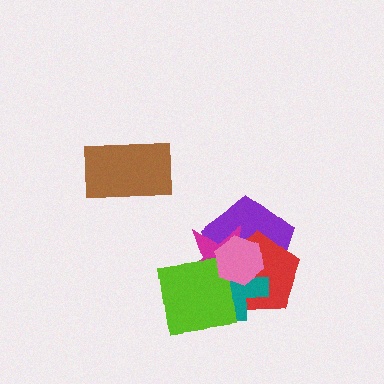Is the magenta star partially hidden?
Yes, it is partially covered by another shape.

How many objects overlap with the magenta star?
5 objects overlap with the magenta star.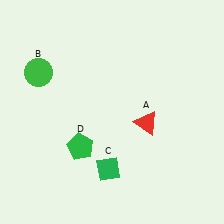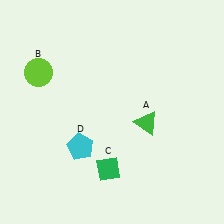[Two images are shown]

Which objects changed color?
A changed from red to green. B changed from green to lime. D changed from green to cyan.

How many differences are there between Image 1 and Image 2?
There are 3 differences between the two images.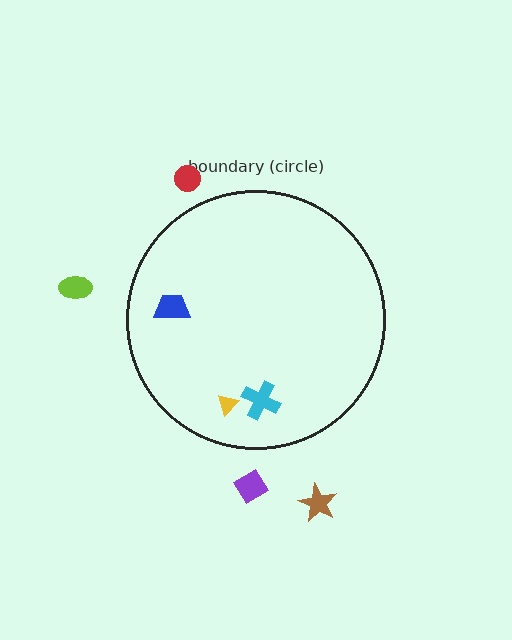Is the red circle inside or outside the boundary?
Outside.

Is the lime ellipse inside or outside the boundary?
Outside.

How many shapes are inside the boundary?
3 inside, 4 outside.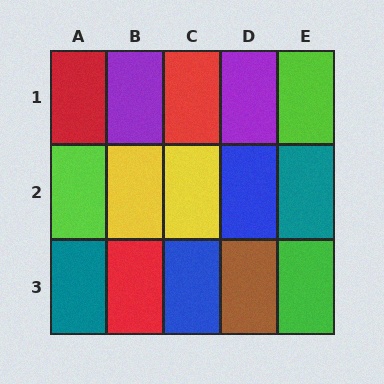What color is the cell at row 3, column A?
Teal.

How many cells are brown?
1 cell is brown.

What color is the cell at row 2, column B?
Yellow.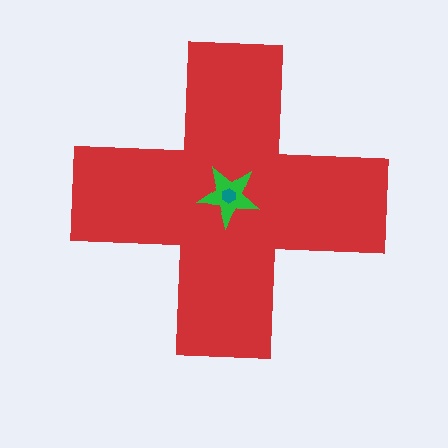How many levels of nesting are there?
3.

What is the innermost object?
The teal hexagon.